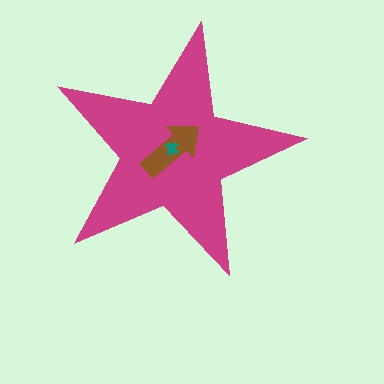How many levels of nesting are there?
3.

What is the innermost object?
The teal cross.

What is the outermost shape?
The magenta star.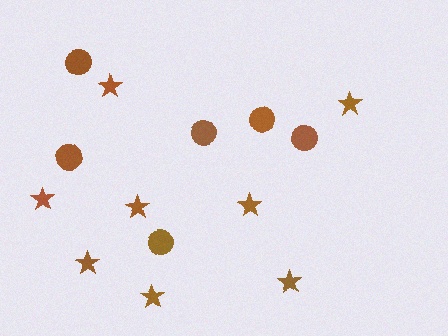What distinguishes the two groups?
There are 2 groups: one group of circles (6) and one group of stars (8).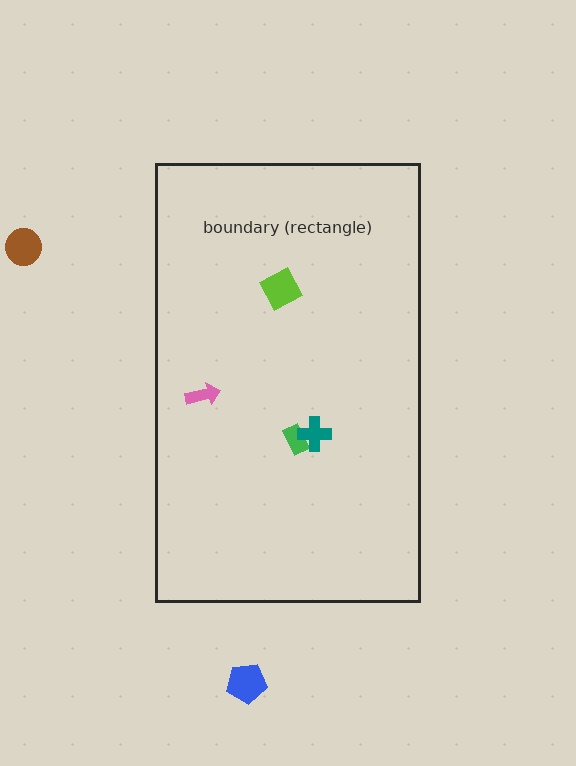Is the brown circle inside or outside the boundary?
Outside.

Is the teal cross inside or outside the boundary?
Inside.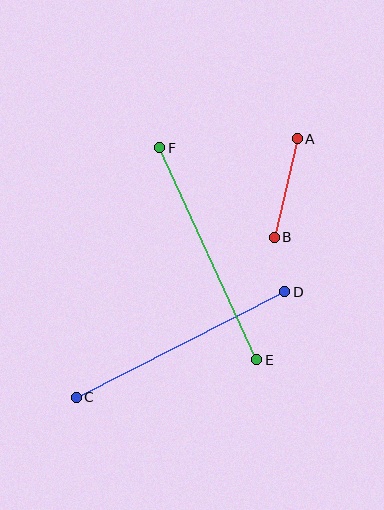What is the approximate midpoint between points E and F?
The midpoint is at approximately (208, 254) pixels.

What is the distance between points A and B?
The distance is approximately 101 pixels.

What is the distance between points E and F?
The distance is approximately 233 pixels.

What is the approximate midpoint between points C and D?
The midpoint is at approximately (180, 345) pixels.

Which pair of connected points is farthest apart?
Points C and D are farthest apart.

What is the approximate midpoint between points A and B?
The midpoint is at approximately (286, 188) pixels.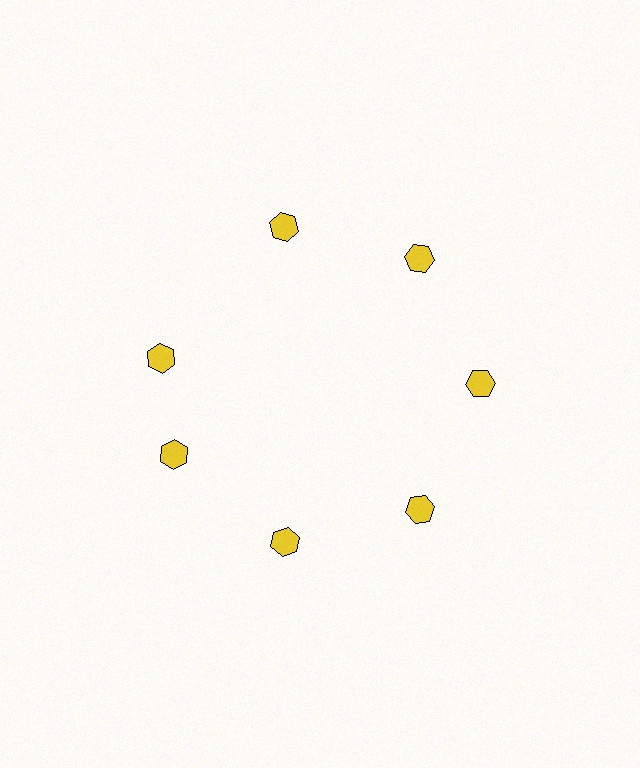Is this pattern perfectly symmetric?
No. The 7 yellow hexagons are arranged in a ring, but one element near the 10 o'clock position is rotated out of alignment along the ring, breaking the 7-fold rotational symmetry.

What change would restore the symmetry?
The symmetry would be restored by rotating it back into even spacing with its neighbors so that all 7 hexagons sit at equal angles and equal distance from the center.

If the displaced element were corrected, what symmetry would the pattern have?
It would have 7-fold rotational symmetry — the pattern would map onto itself every 51 degrees.